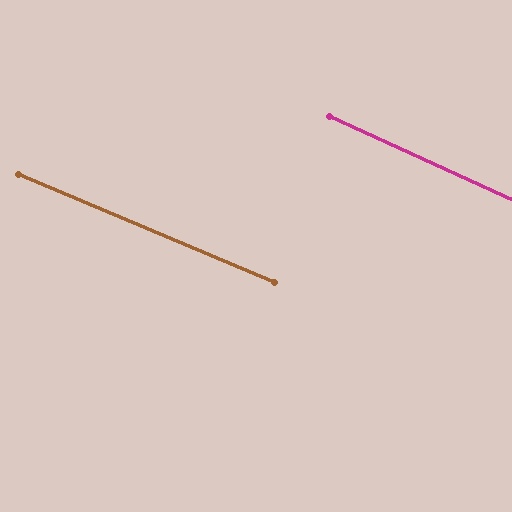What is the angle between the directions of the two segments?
Approximately 2 degrees.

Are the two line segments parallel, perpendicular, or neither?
Parallel — their directions differ by only 1.7°.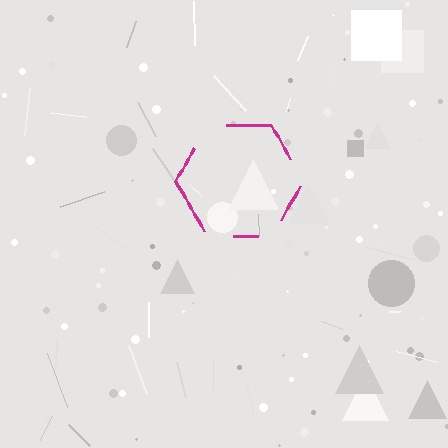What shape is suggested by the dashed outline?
The dashed outline suggests a hexagon.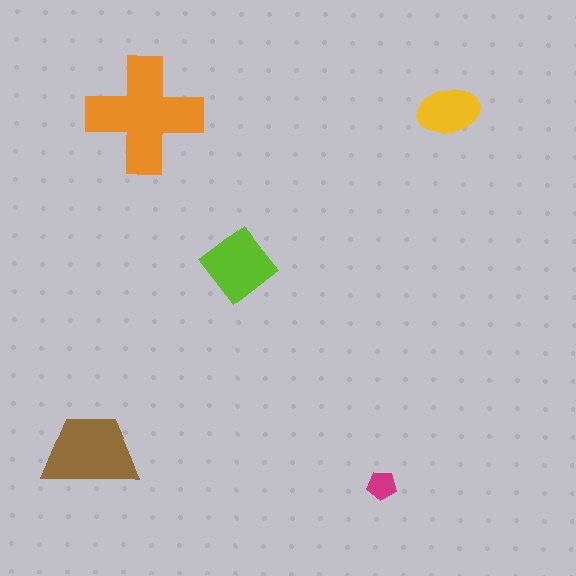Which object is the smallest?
The magenta pentagon.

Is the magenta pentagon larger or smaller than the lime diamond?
Smaller.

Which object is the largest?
The orange cross.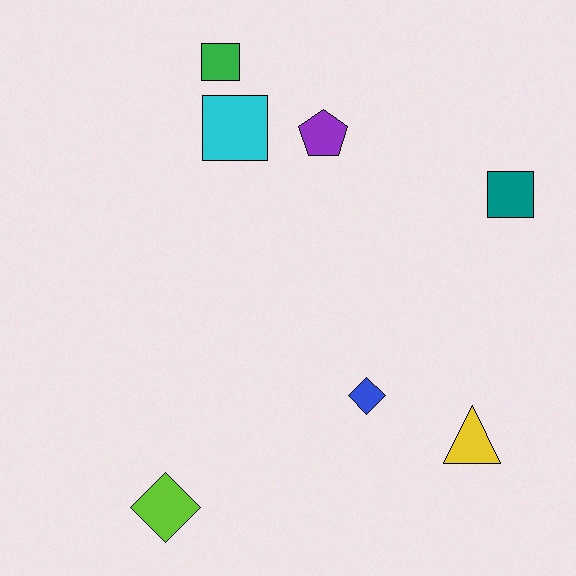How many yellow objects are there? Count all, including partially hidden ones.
There is 1 yellow object.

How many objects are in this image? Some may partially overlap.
There are 7 objects.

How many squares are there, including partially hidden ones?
There are 3 squares.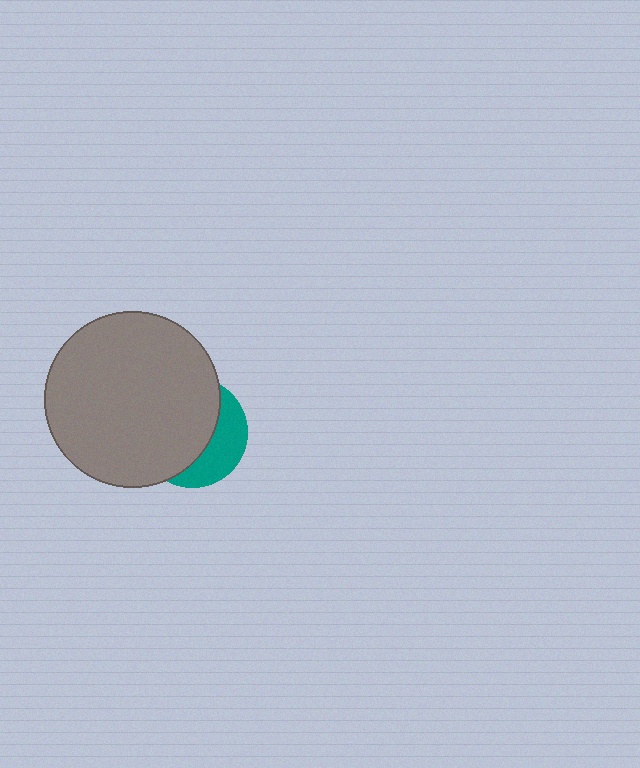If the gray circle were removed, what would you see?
You would see the complete teal circle.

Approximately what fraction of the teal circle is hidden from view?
Roughly 66% of the teal circle is hidden behind the gray circle.